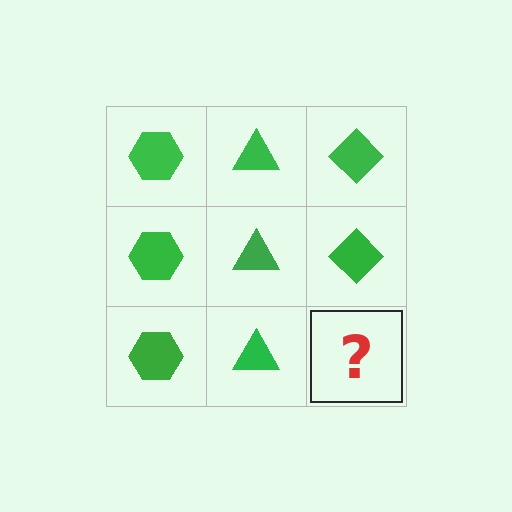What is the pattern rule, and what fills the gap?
The rule is that each column has a consistent shape. The gap should be filled with a green diamond.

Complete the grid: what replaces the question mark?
The question mark should be replaced with a green diamond.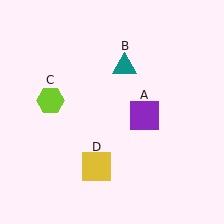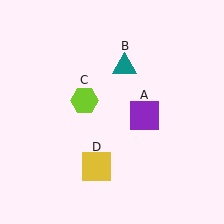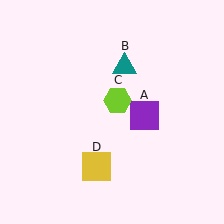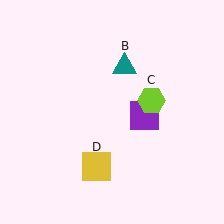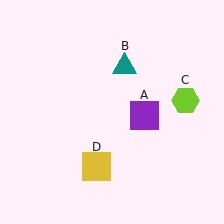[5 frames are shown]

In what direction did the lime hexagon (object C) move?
The lime hexagon (object C) moved right.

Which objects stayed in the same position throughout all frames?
Purple square (object A) and teal triangle (object B) and yellow square (object D) remained stationary.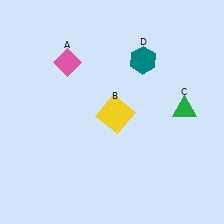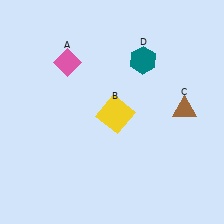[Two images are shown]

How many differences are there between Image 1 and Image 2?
There is 1 difference between the two images.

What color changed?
The triangle (C) changed from green in Image 1 to brown in Image 2.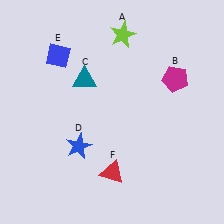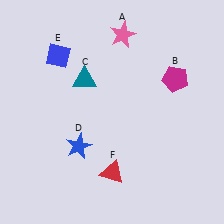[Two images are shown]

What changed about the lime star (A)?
In Image 1, A is lime. In Image 2, it changed to pink.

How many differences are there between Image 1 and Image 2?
There is 1 difference between the two images.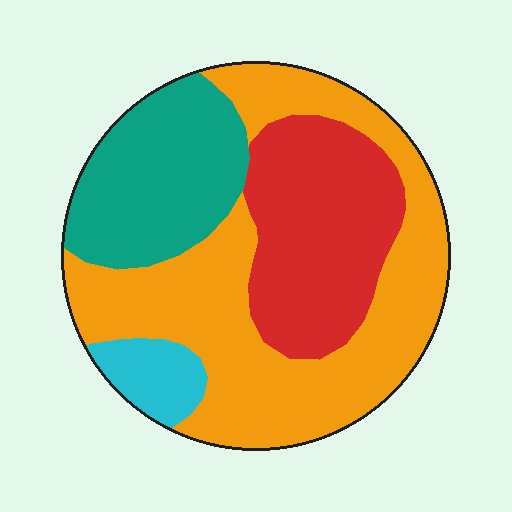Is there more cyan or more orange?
Orange.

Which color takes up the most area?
Orange, at roughly 45%.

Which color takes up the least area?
Cyan, at roughly 5%.